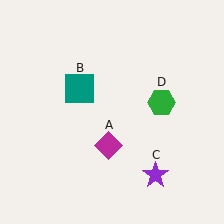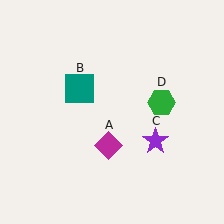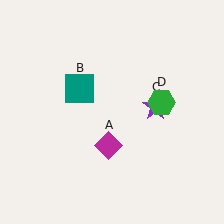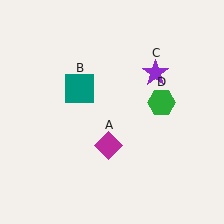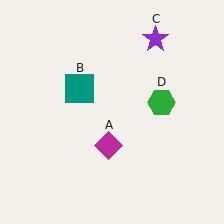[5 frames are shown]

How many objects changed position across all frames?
1 object changed position: purple star (object C).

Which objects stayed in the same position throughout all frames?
Magenta diamond (object A) and teal square (object B) and green hexagon (object D) remained stationary.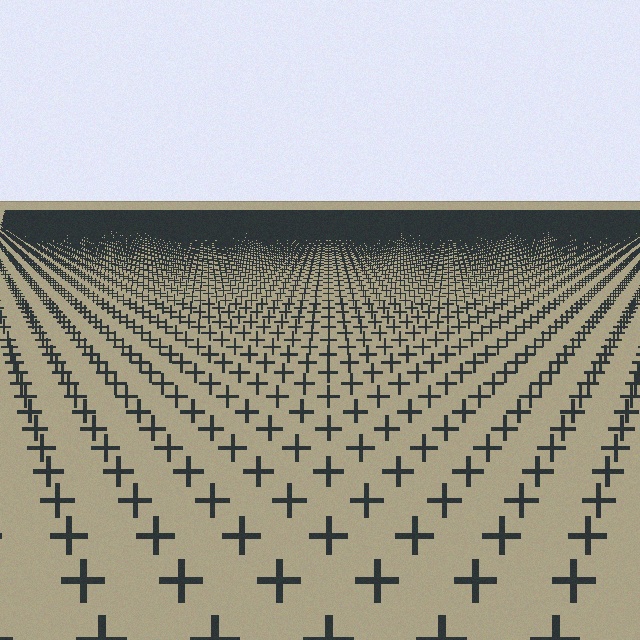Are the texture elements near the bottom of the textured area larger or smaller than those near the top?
Larger. Near the bottom, elements are closer to the viewer and appear at a bigger on-screen size.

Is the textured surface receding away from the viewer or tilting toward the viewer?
The surface is receding away from the viewer. Texture elements get smaller and denser toward the top.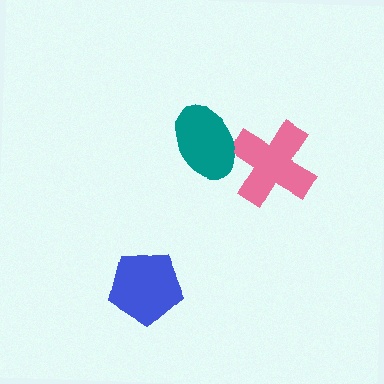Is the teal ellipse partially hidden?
No, no other shape covers it.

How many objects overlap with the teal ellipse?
1 object overlaps with the teal ellipse.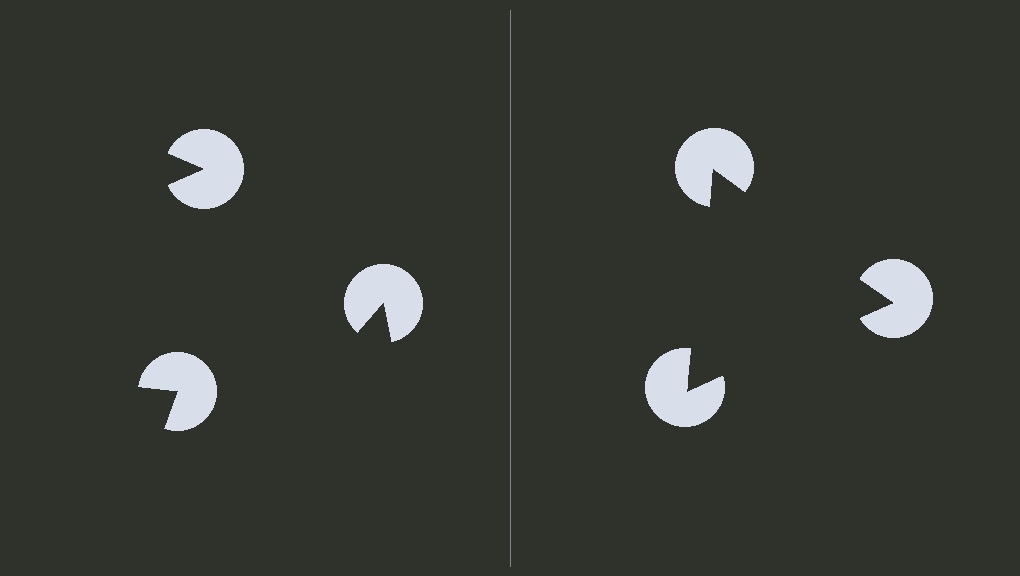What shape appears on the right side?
An illusory triangle.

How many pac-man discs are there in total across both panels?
6 — 3 on each side.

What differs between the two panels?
The pac-man discs are positioned identically on both sides; only the wedge orientations differ. On the right they align to a triangle; on the left they are misaligned.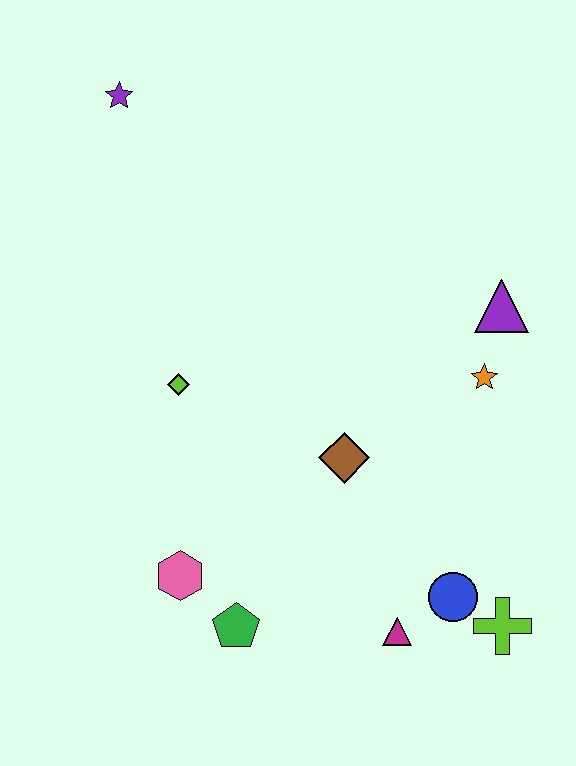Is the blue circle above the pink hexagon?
No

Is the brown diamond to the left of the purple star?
No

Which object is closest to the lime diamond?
The brown diamond is closest to the lime diamond.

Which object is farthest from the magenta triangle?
The purple star is farthest from the magenta triangle.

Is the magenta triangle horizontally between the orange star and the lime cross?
No